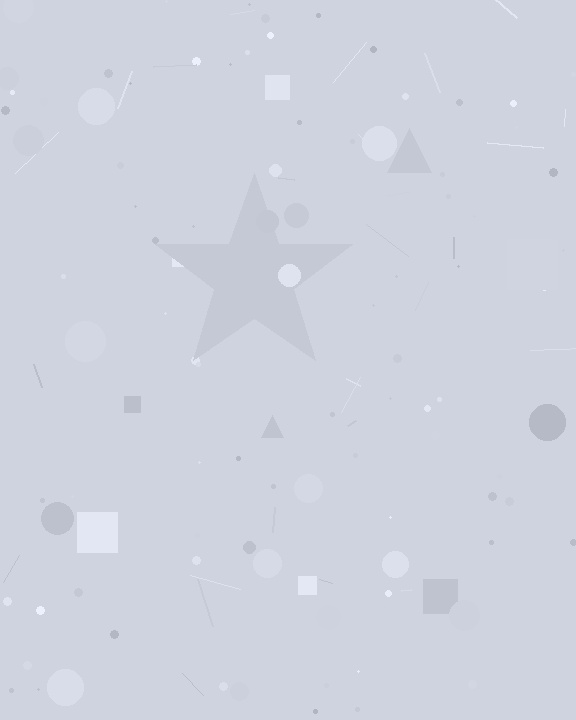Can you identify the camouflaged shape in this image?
The camouflaged shape is a star.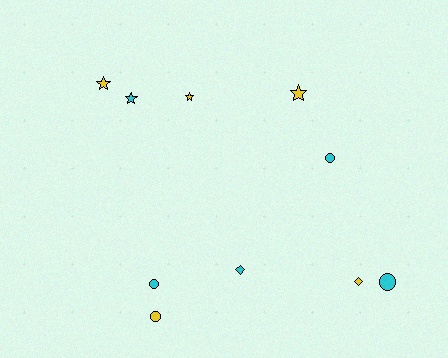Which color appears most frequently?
Cyan, with 5 objects.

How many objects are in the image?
There are 10 objects.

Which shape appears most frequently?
Star, with 4 objects.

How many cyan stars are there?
There is 1 cyan star.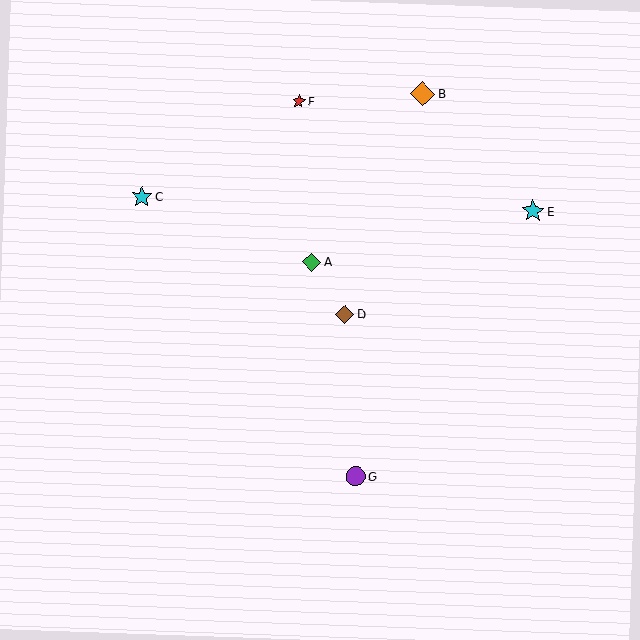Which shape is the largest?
The orange diamond (labeled B) is the largest.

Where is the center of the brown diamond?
The center of the brown diamond is at (345, 314).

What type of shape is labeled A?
Shape A is a green diamond.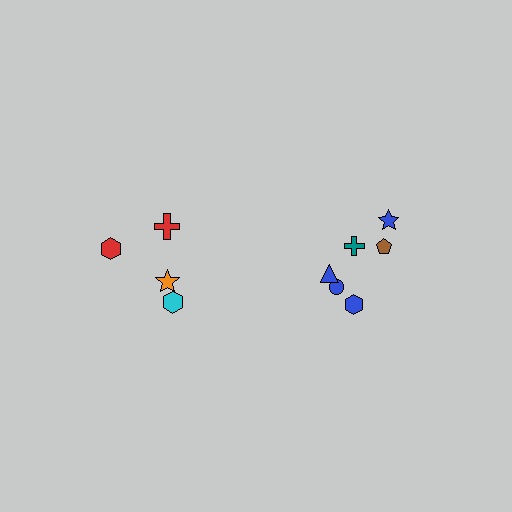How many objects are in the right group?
There are 6 objects.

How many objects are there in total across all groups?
There are 10 objects.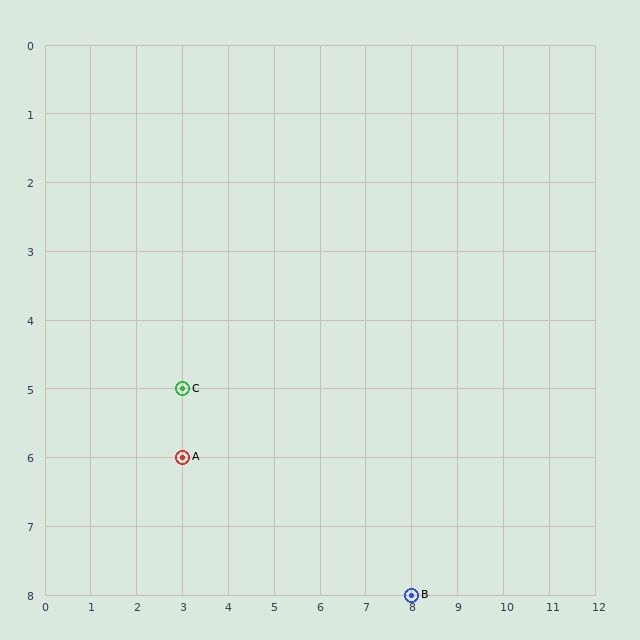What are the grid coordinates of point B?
Point B is at grid coordinates (8, 8).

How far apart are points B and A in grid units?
Points B and A are 5 columns and 2 rows apart (about 5.4 grid units diagonally).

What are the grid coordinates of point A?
Point A is at grid coordinates (3, 6).